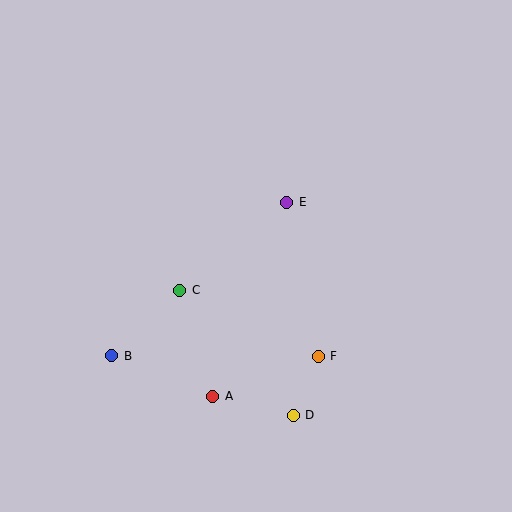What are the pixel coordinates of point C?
Point C is at (180, 290).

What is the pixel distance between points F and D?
The distance between F and D is 64 pixels.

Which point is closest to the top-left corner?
Point C is closest to the top-left corner.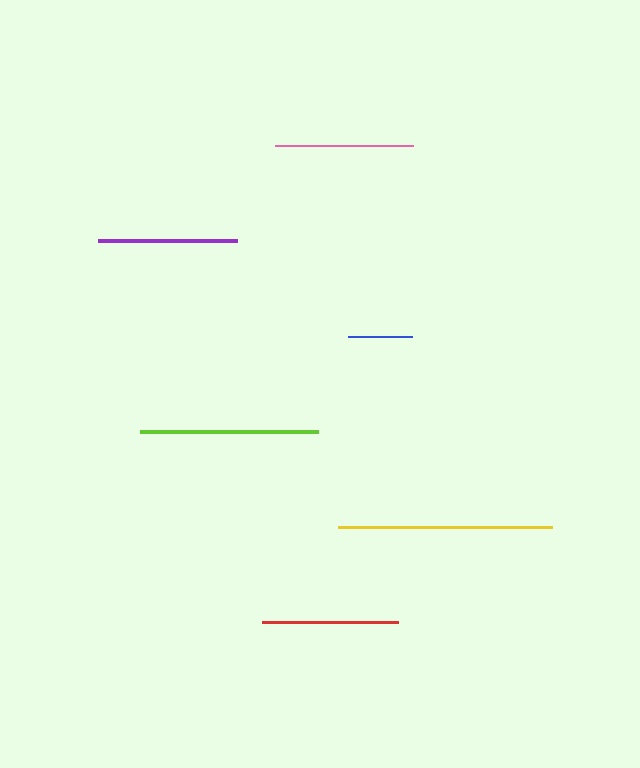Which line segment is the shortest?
The blue line is the shortest at approximately 64 pixels.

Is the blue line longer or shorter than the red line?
The red line is longer than the blue line.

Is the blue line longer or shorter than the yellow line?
The yellow line is longer than the blue line.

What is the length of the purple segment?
The purple segment is approximately 139 pixels long.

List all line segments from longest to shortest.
From longest to shortest: yellow, lime, purple, pink, red, blue.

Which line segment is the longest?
The yellow line is the longest at approximately 214 pixels.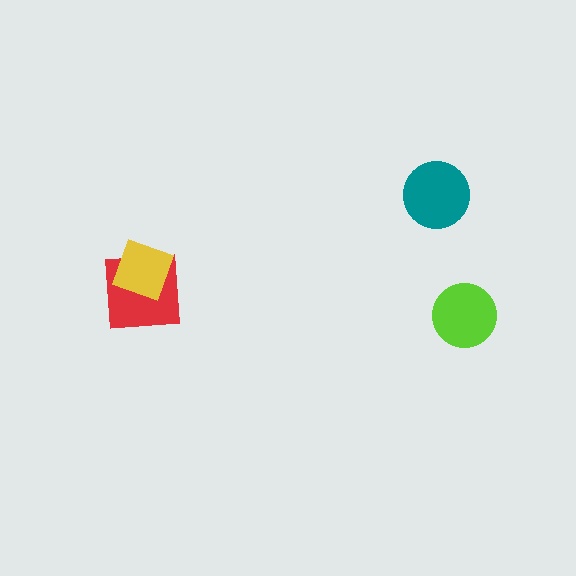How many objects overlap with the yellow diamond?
1 object overlaps with the yellow diamond.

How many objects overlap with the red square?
1 object overlaps with the red square.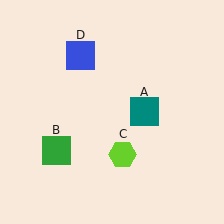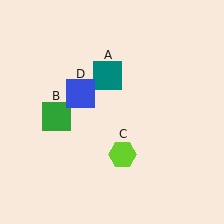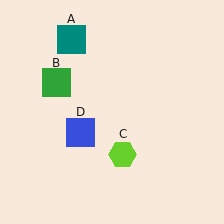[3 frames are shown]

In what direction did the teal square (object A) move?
The teal square (object A) moved up and to the left.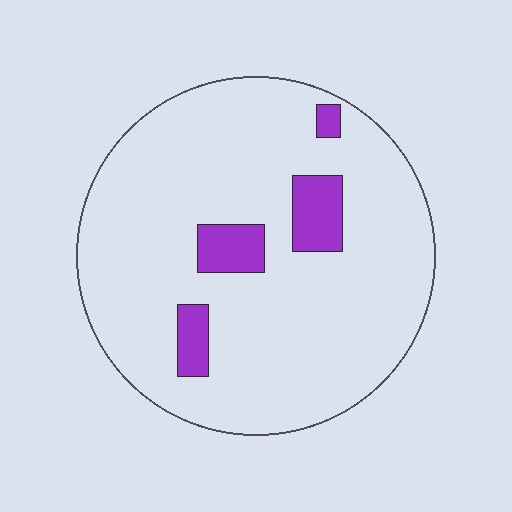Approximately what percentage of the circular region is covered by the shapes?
Approximately 10%.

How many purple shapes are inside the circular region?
4.